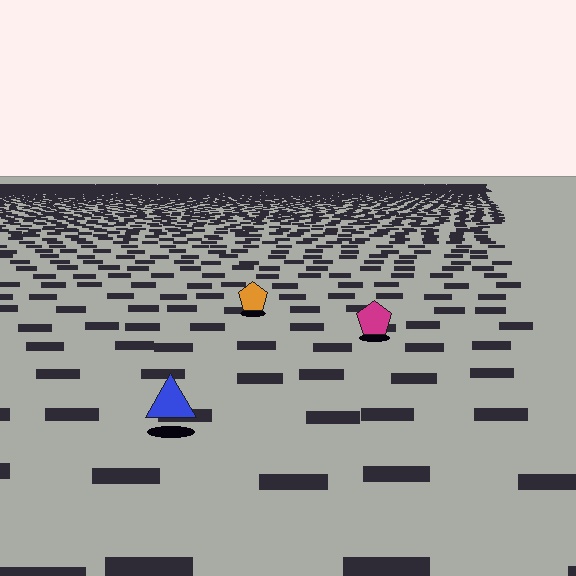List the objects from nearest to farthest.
From nearest to farthest: the blue triangle, the magenta pentagon, the orange pentagon.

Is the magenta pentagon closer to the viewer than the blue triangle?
No. The blue triangle is closer — you can tell from the texture gradient: the ground texture is coarser near it.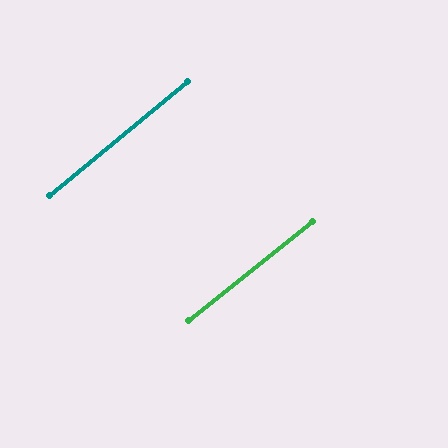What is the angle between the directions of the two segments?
Approximately 1 degree.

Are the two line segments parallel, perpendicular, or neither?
Parallel — their directions differ by only 0.7°.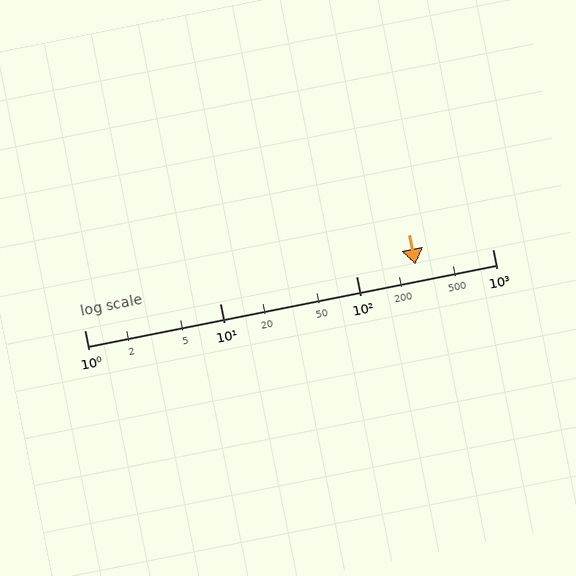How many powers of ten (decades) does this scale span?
The scale spans 3 decades, from 1 to 1000.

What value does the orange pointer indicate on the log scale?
The pointer indicates approximately 270.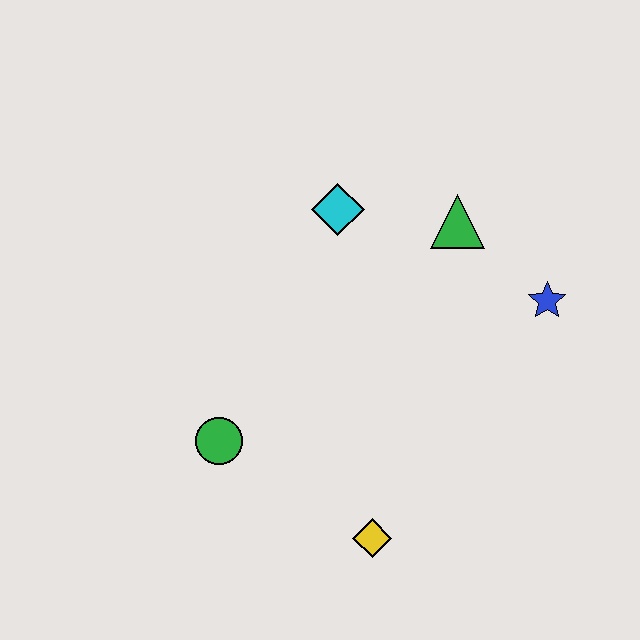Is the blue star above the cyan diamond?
No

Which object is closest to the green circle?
The yellow diamond is closest to the green circle.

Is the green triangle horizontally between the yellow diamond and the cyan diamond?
No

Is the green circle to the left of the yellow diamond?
Yes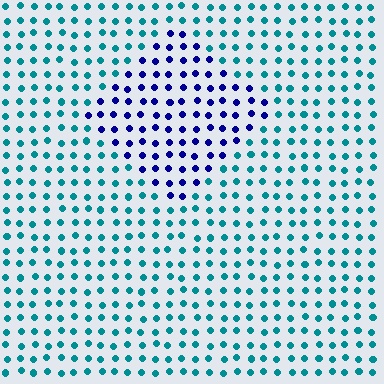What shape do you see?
I see a diamond.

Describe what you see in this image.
The image is filled with small teal elements in a uniform arrangement. A diamond-shaped region is visible where the elements are tinted to a slightly different hue, forming a subtle color boundary.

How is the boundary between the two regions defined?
The boundary is defined purely by a slight shift in hue (about 59 degrees). Spacing, size, and orientation are identical on both sides.